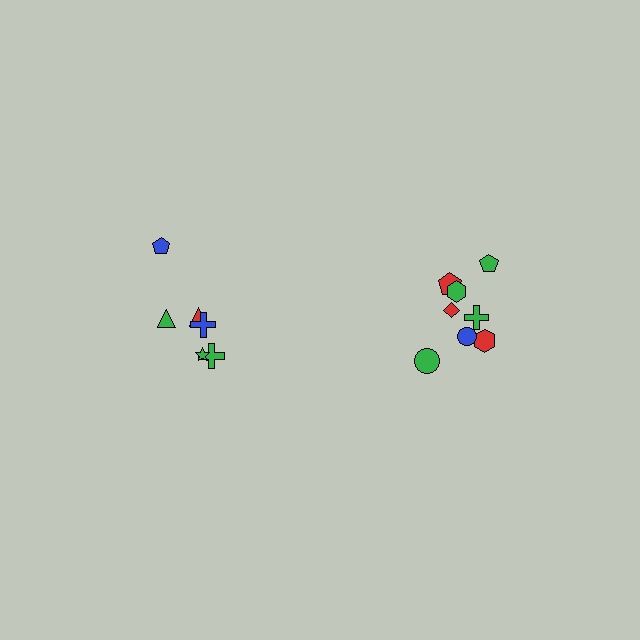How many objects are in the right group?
There are 8 objects.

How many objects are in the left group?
There are 6 objects.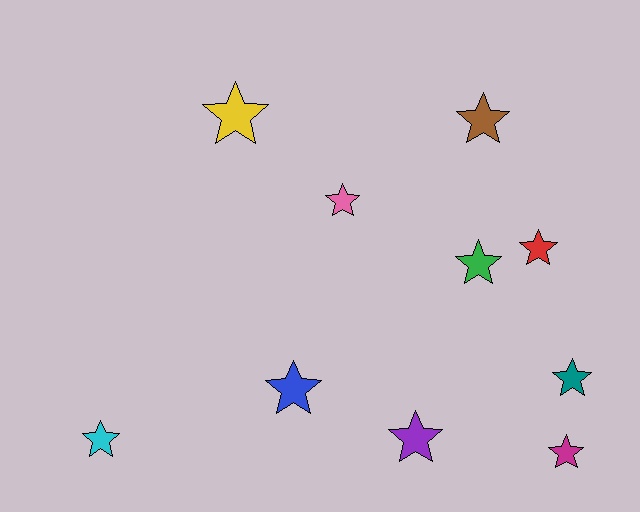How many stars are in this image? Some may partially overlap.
There are 10 stars.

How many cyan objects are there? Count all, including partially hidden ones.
There is 1 cyan object.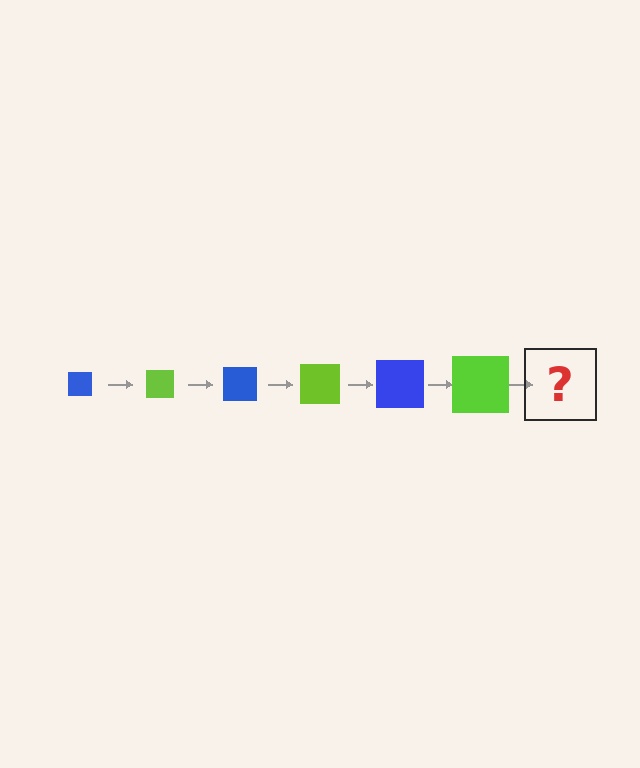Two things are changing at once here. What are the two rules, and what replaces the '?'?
The two rules are that the square grows larger each step and the color cycles through blue and lime. The '?' should be a blue square, larger than the previous one.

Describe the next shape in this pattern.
It should be a blue square, larger than the previous one.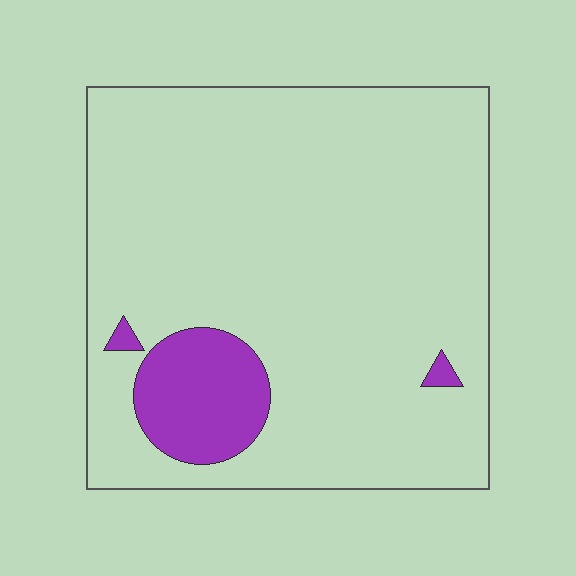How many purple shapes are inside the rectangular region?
3.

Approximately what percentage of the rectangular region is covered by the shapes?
Approximately 10%.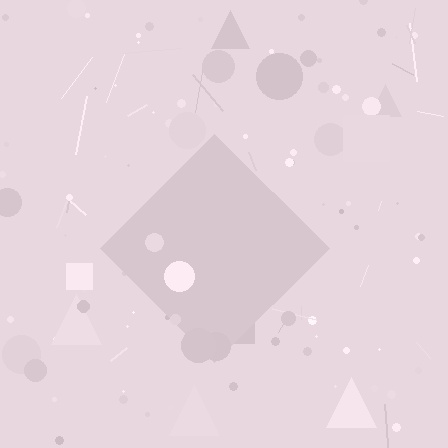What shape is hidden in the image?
A diamond is hidden in the image.